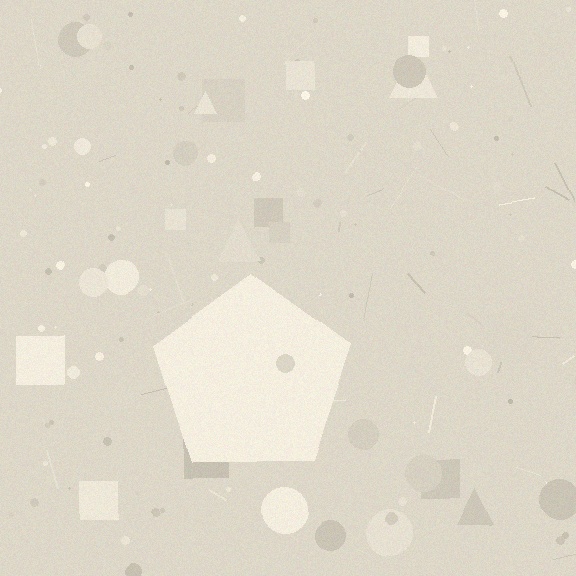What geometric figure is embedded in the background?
A pentagon is embedded in the background.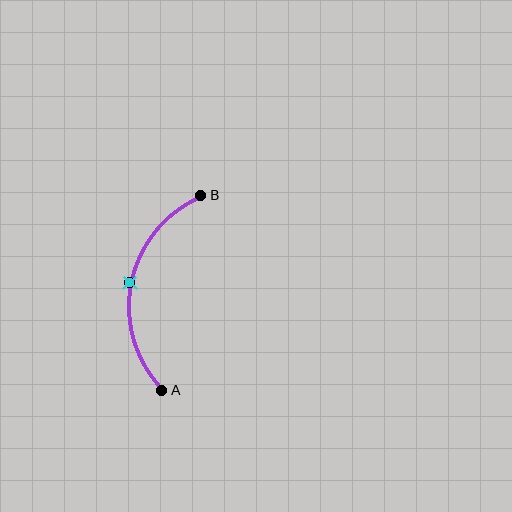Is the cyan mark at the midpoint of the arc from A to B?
Yes. The cyan mark lies on the arc at equal arc-length from both A and B — it is the arc midpoint.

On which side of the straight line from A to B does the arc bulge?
The arc bulges to the left of the straight line connecting A and B.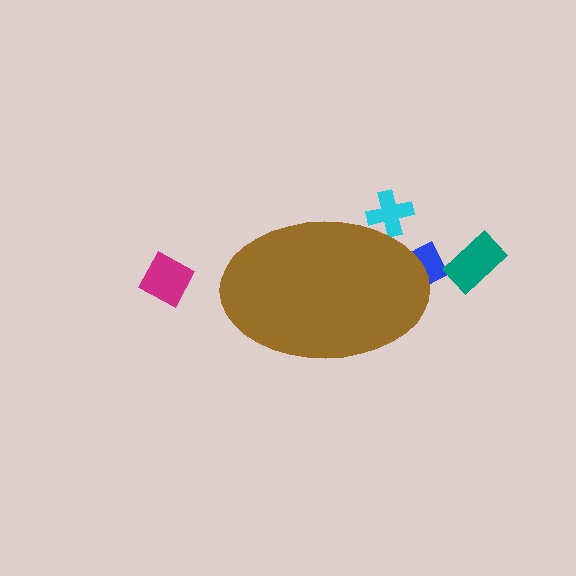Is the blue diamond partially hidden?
Yes, the blue diamond is partially hidden behind the brown ellipse.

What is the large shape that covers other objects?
A brown ellipse.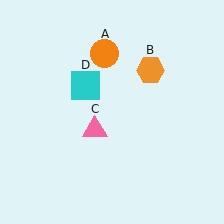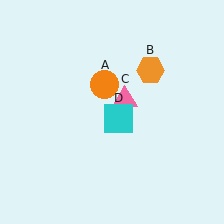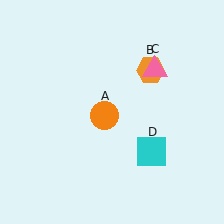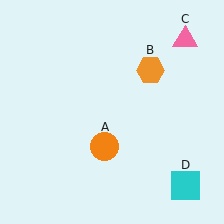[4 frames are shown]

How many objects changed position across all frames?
3 objects changed position: orange circle (object A), pink triangle (object C), cyan square (object D).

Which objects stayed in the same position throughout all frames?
Orange hexagon (object B) remained stationary.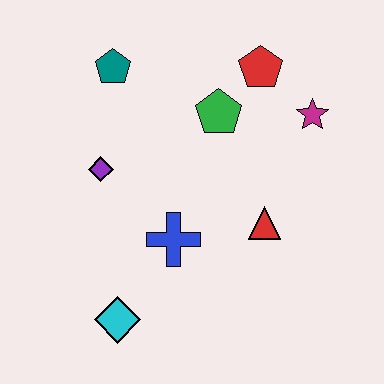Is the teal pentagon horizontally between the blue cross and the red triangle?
No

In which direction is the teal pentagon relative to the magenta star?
The teal pentagon is to the left of the magenta star.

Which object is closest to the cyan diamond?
The blue cross is closest to the cyan diamond.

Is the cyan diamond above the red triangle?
No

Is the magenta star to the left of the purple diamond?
No